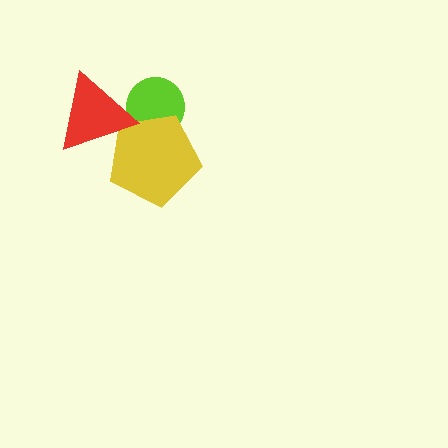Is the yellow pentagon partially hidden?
Yes, it is partially covered by another shape.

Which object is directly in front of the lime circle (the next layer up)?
The yellow pentagon is directly in front of the lime circle.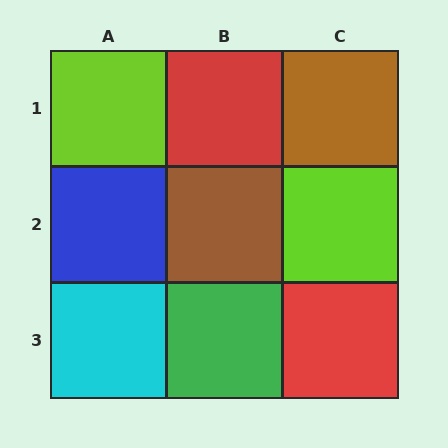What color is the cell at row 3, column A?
Cyan.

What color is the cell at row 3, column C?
Red.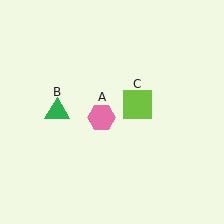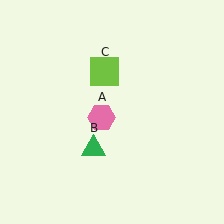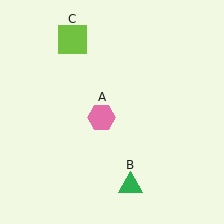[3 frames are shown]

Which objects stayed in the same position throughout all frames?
Pink hexagon (object A) remained stationary.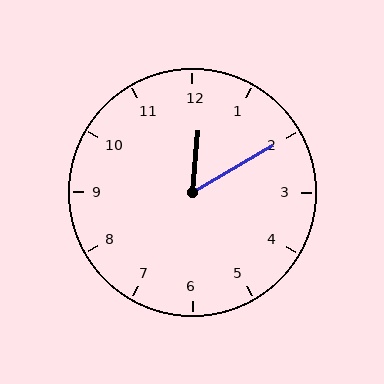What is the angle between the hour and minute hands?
Approximately 55 degrees.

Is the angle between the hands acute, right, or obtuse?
It is acute.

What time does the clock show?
12:10.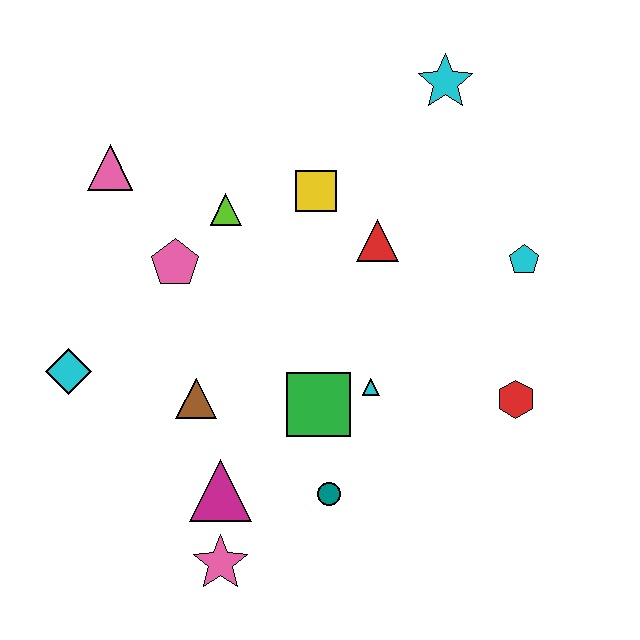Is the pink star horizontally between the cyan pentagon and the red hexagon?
No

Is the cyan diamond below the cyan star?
Yes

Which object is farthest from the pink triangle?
The red hexagon is farthest from the pink triangle.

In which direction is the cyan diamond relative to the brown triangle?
The cyan diamond is to the left of the brown triangle.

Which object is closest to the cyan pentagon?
The red hexagon is closest to the cyan pentagon.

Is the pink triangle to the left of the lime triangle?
Yes